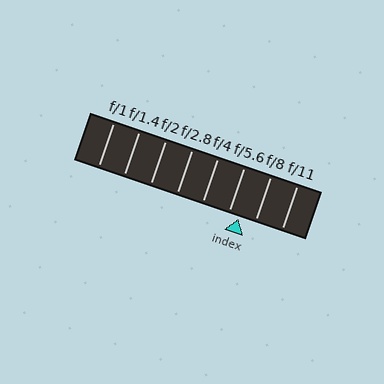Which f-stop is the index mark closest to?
The index mark is closest to f/5.6.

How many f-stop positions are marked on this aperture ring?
There are 8 f-stop positions marked.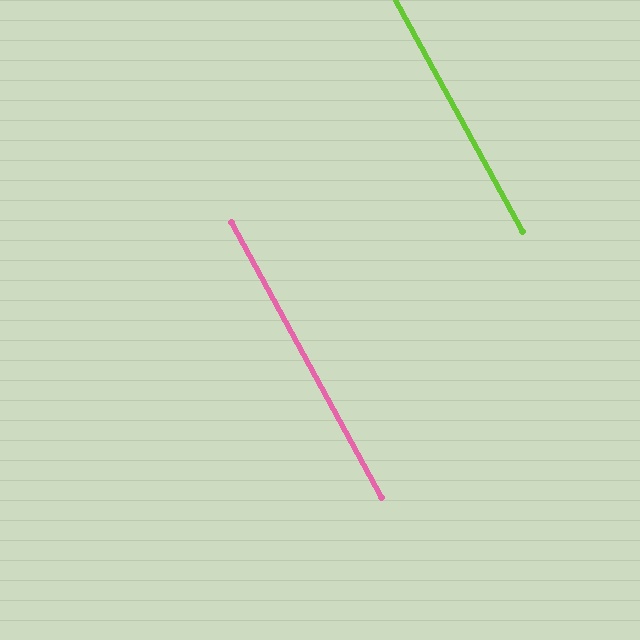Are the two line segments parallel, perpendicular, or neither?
Parallel — their directions differ by only 0.1°.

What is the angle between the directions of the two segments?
Approximately 0 degrees.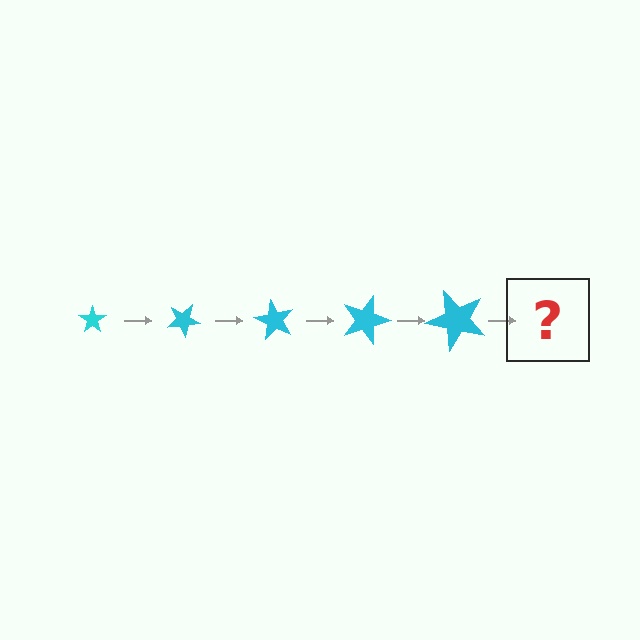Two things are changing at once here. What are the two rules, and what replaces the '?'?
The two rules are that the star grows larger each step and it rotates 30 degrees each step. The '?' should be a star, larger than the previous one and rotated 150 degrees from the start.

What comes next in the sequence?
The next element should be a star, larger than the previous one and rotated 150 degrees from the start.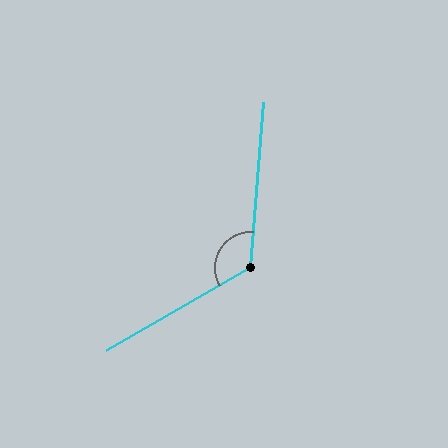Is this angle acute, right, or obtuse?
It is obtuse.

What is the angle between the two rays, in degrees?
Approximately 124 degrees.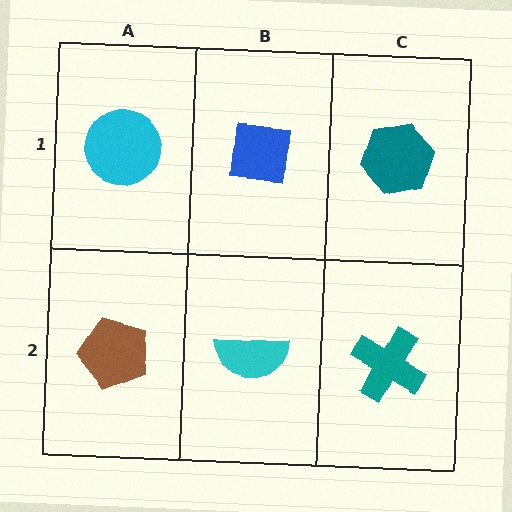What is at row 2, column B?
A cyan semicircle.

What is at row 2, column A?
A brown pentagon.